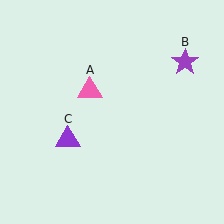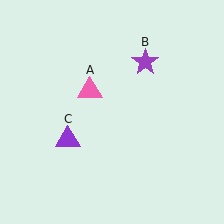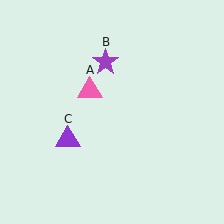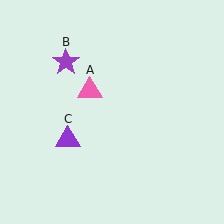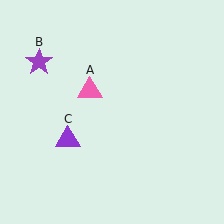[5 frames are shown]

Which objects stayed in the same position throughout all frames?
Pink triangle (object A) and purple triangle (object C) remained stationary.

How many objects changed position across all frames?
1 object changed position: purple star (object B).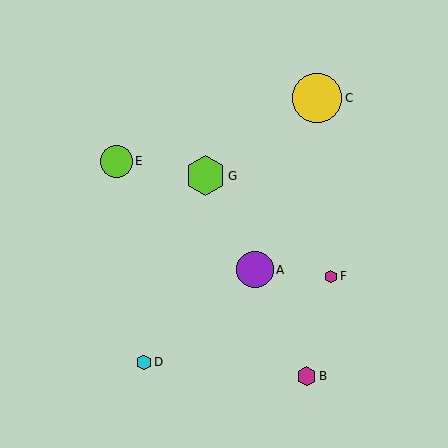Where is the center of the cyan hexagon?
The center of the cyan hexagon is at (144, 363).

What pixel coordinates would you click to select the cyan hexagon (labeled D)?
Click at (144, 363) to select the cyan hexagon D.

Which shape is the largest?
The yellow circle (labeled C) is the largest.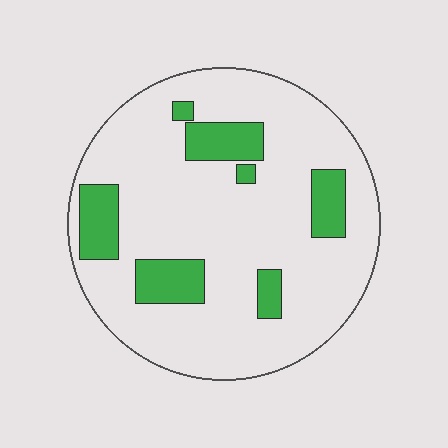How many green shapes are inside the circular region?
7.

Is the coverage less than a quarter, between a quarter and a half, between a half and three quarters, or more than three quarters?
Less than a quarter.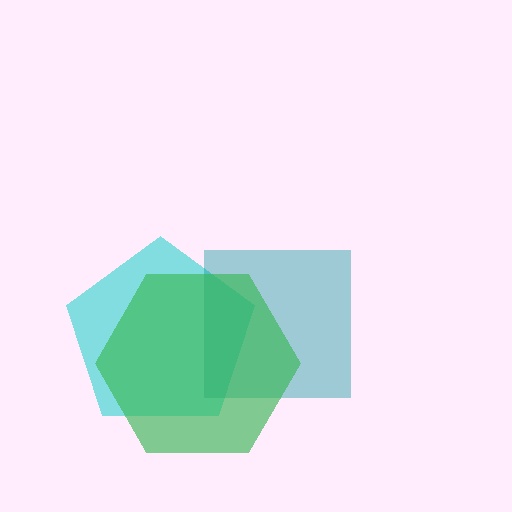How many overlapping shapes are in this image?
There are 3 overlapping shapes in the image.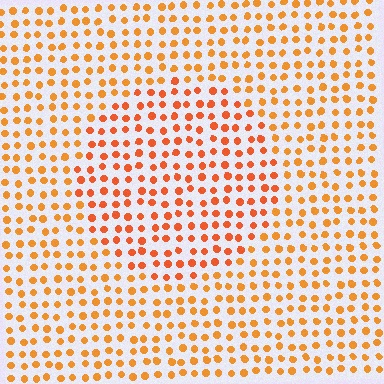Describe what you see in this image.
The image is filled with small orange elements in a uniform arrangement. A circle-shaped region is visible where the elements are tinted to a slightly different hue, forming a subtle color boundary.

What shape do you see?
I see a circle.